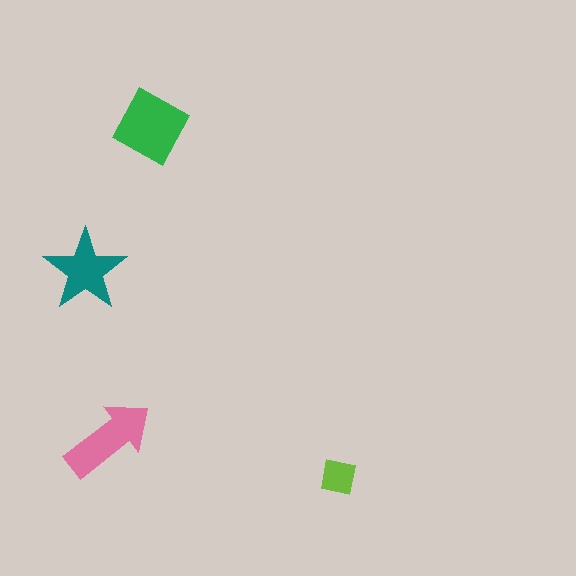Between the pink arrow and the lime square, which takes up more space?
The pink arrow.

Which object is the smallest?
The lime square.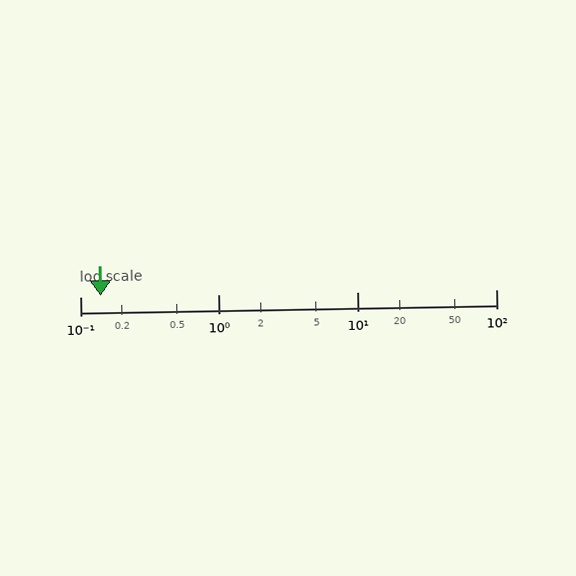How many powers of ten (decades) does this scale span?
The scale spans 3 decades, from 0.1 to 100.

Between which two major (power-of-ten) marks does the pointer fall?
The pointer is between 0.1 and 1.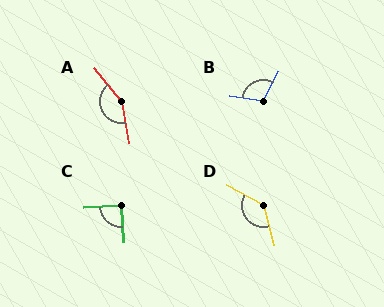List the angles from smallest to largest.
C (91°), B (108°), D (133°), A (152°).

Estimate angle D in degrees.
Approximately 133 degrees.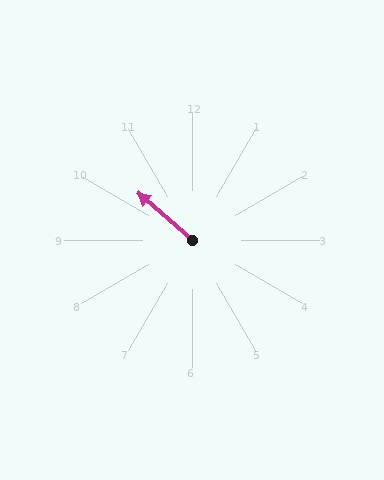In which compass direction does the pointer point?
Northwest.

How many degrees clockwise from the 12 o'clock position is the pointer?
Approximately 311 degrees.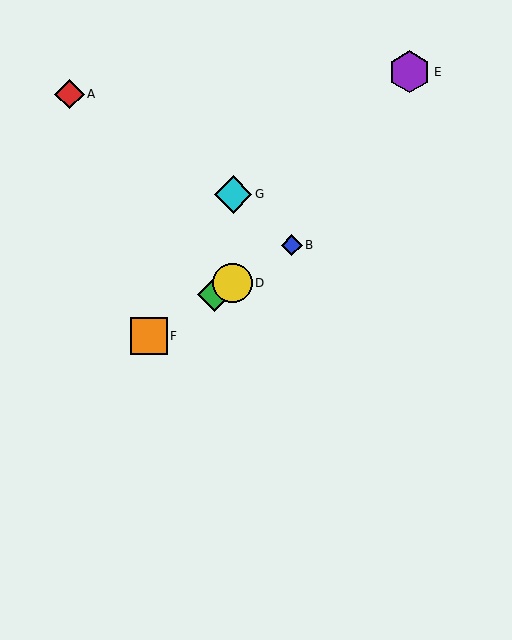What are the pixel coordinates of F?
Object F is at (149, 336).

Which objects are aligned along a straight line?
Objects B, C, D, F are aligned along a straight line.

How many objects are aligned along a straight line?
4 objects (B, C, D, F) are aligned along a straight line.